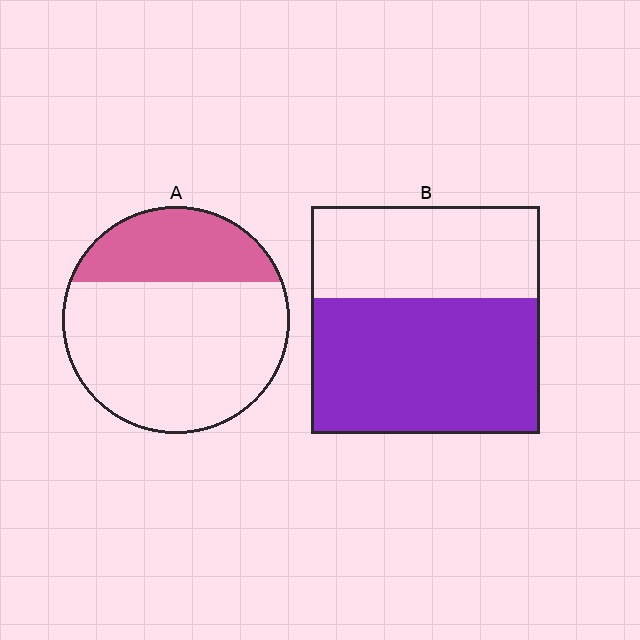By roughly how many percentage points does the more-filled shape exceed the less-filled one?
By roughly 30 percentage points (B over A).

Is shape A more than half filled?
No.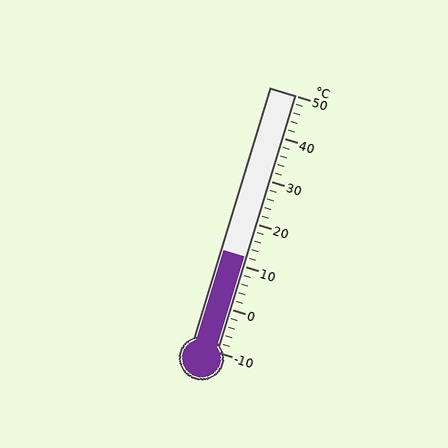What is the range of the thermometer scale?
The thermometer scale ranges from -10°C to 50°C.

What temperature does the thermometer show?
The thermometer shows approximately 12°C.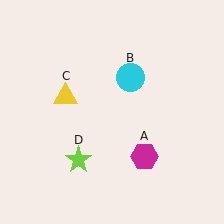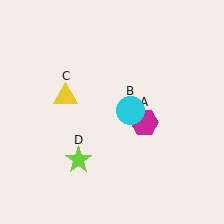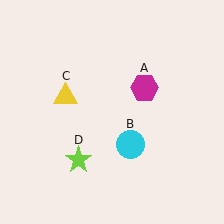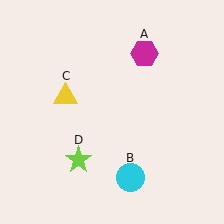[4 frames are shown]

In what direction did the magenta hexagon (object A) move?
The magenta hexagon (object A) moved up.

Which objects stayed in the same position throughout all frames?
Yellow triangle (object C) and lime star (object D) remained stationary.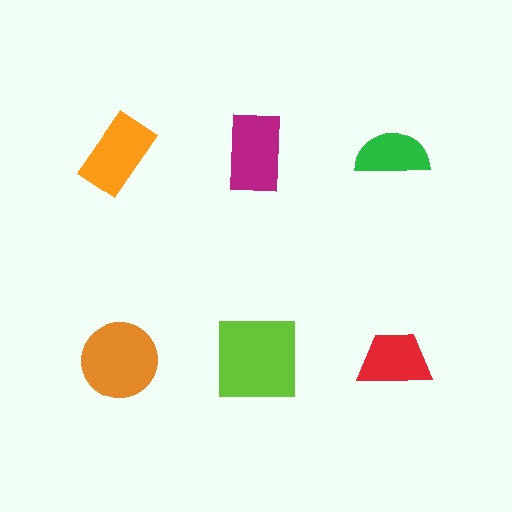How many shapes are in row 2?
3 shapes.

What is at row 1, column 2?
A magenta rectangle.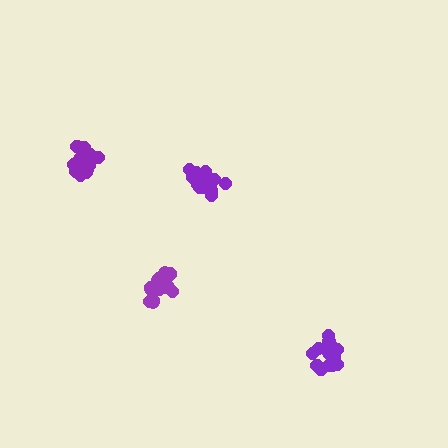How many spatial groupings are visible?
There are 4 spatial groupings.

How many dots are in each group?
Group 1: 17 dots, Group 2: 20 dots, Group 3: 17 dots, Group 4: 16 dots (70 total).